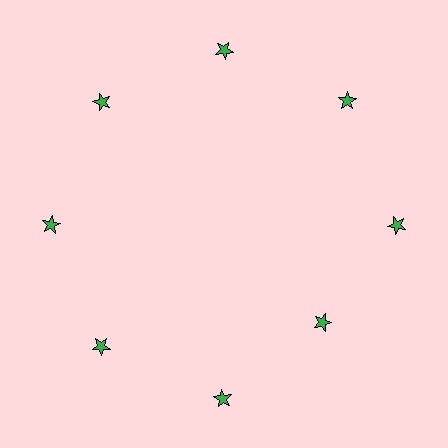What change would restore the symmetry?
The symmetry would be restored by moving it outward, back onto the ring so that all 8 stars sit at equal angles and equal distance from the center.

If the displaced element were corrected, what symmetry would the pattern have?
It would have 8-fold rotational symmetry — the pattern would map onto itself every 45 degrees.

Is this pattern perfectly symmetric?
No. The 8 green stars are arranged in a ring, but one element near the 4 o'clock position is pulled inward toward the center, breaking the 8-fold rotational symmetry.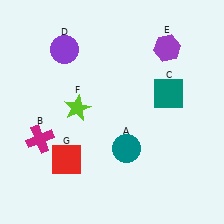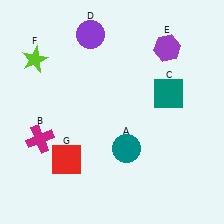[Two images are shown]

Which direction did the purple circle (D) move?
The purple circle (D) moved right.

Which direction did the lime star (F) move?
The lime star (F) moved up.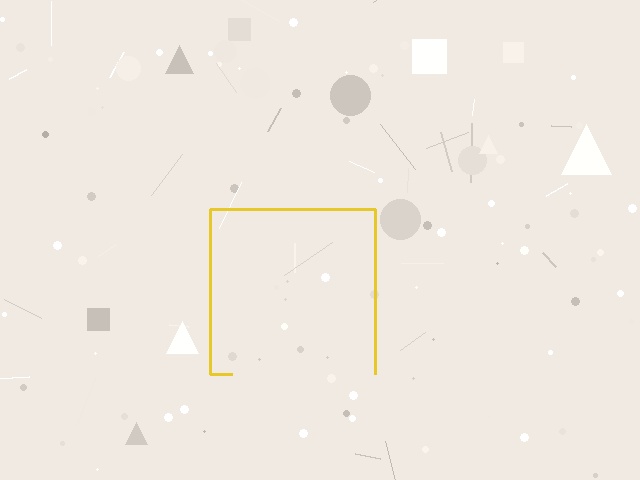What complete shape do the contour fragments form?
The contour fragments form a square.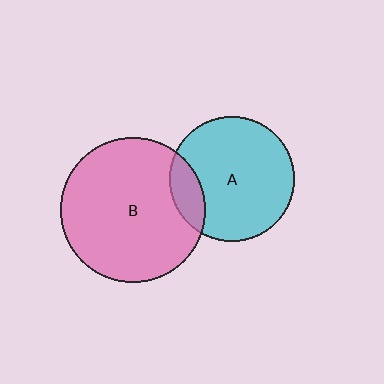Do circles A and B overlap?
Yes.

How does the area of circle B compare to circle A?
Approximately 1.3 times.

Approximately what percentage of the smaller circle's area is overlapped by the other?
Approximately 15%.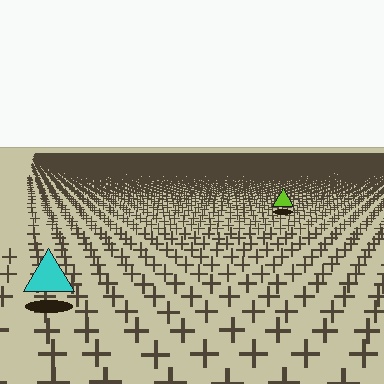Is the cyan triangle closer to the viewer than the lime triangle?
Yes. The cyan triangle is closer — you can tell from the texture gradient: the ground texture is coarser near it.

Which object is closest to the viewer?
The cyan triangle is closest. The texture marks near it are larger and more spread out.